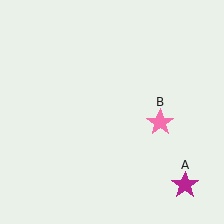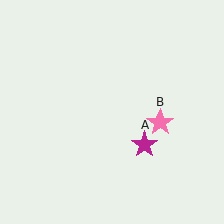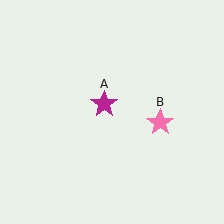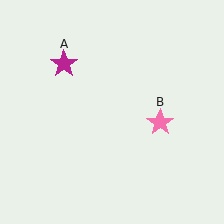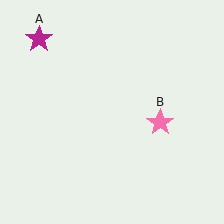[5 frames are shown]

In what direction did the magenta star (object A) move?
The magenta star (object A) moved up and to the left.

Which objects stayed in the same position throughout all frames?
Pink star (object B) remained stationary.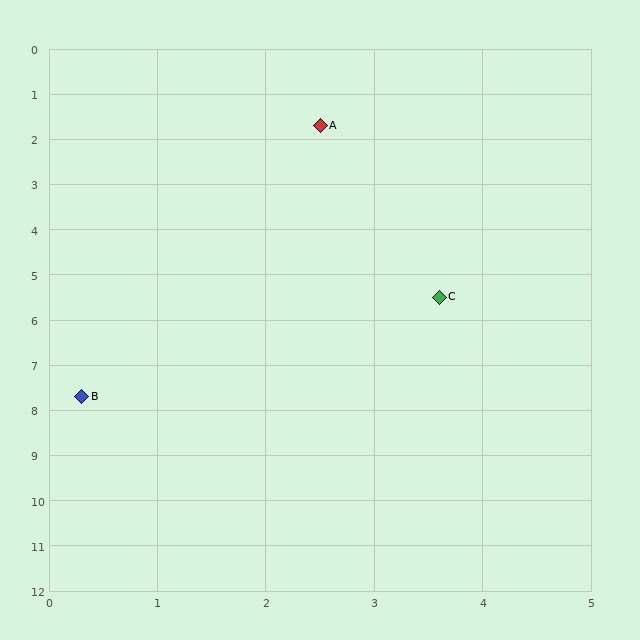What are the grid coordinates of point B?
Point B is at approximately (0.3, 7.7).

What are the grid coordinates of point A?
Point A is at approximately (2.5, 1.7).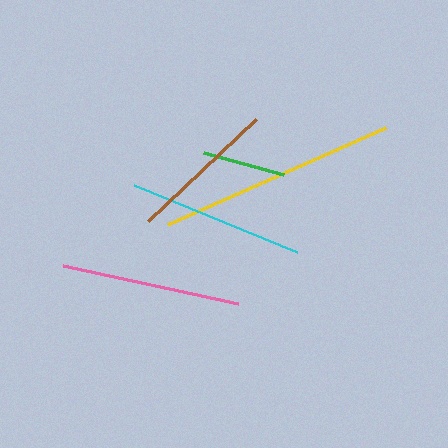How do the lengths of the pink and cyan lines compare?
The pink and cyan lines are approximately the same length.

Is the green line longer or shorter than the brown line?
The brown line is longer than the green line.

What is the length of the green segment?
The green segment is approximately 83 pixels long.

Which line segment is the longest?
The yellow line is the longest at approximately 238 pixels.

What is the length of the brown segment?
The brown segment is approximately 149 pixels long.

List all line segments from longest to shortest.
From longest to shortest: yellow, pink, cyan, brown, green.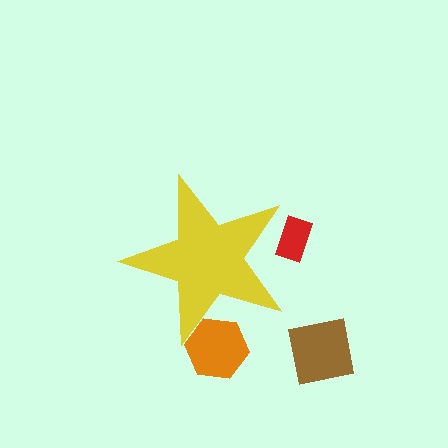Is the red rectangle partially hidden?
Yes, the red rectangle is partially hidden behind the yellow star.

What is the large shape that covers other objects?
A yellow star.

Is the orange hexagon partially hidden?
Yes, the orange hexagon is partially hidden behind the yellow star.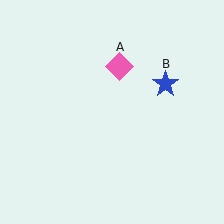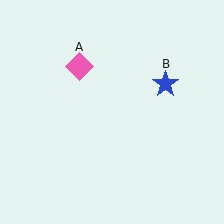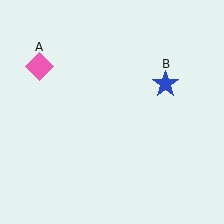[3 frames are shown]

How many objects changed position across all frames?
1 object changed position: pink diamond (object A).